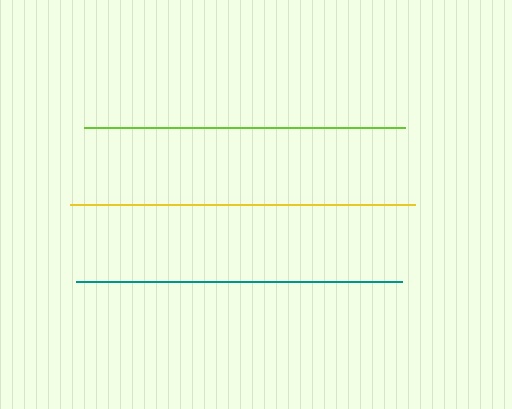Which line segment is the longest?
The yellow line is the longest at approximately 346 pixels.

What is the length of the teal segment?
The teal segment is approximately 327 pixels long.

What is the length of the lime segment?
The lime segment is approximately 320 pixels long.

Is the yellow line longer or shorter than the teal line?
The yellow line is longer than the teal line.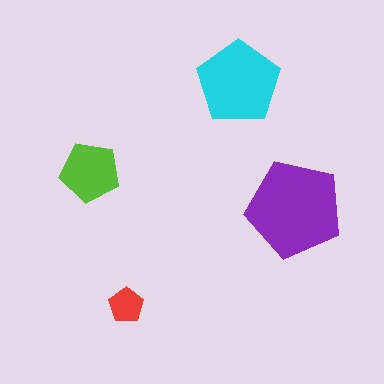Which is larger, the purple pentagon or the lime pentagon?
The purple one.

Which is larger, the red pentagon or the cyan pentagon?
The cyan one.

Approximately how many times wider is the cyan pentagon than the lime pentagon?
About 1.5 times wider.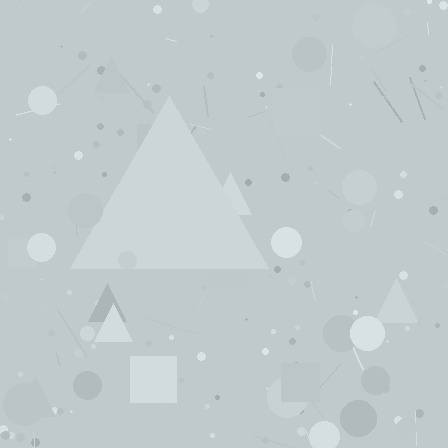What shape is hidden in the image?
A triangle is hidden in the image.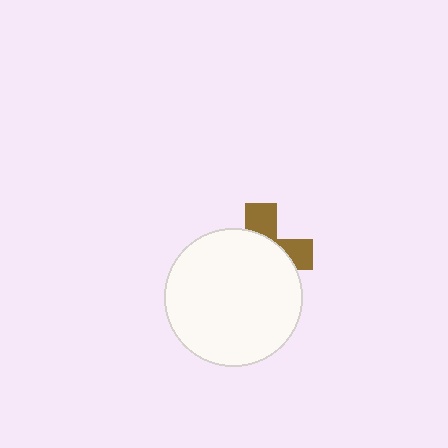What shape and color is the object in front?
The object in front is a white circle.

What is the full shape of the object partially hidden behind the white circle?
The partially hidden object is a brown cross.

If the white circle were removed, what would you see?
You would see the complete brown cross.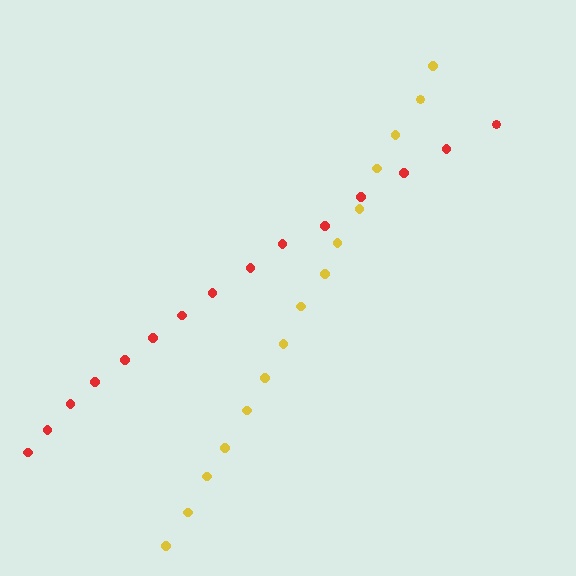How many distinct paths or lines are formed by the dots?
There are 2 distinct paths.